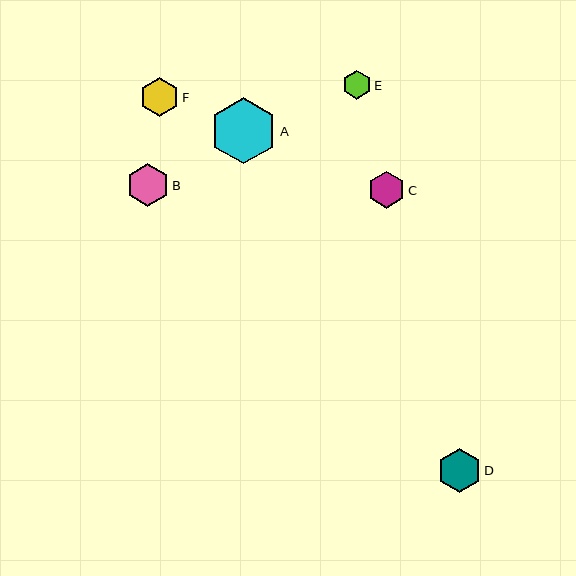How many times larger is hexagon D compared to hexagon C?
Hexagon D is approximately 1.2 times the size of hexagon C.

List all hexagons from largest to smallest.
From largest to smallest: A, D, B, F, C, E.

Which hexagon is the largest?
Hexagon A is the largest with a size of approximately 66 pixels.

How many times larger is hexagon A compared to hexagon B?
Hexagon A is approximately 1.6 times the size of hexagon B.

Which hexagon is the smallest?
Hexagon E is the smallest with a size of approximately 28 pixels.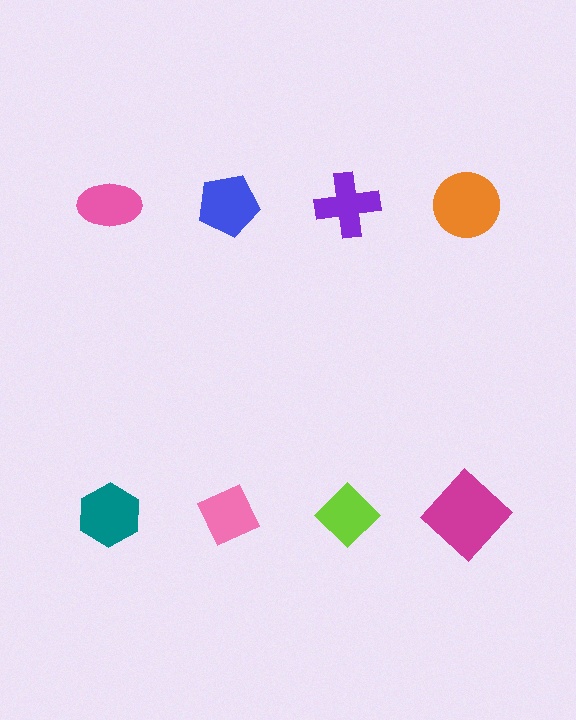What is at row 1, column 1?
A pink ellipse.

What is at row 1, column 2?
A blue pentagon.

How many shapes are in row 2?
4 shapes.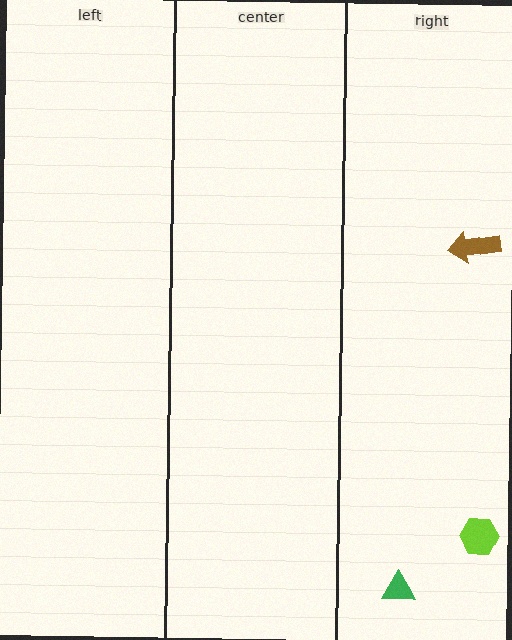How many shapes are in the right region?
3.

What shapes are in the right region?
The green triangle, the lime hexagon, the brown arrow.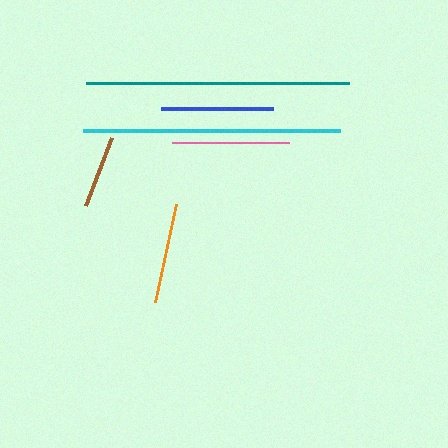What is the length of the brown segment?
The brown segment is approximately 72 pixels long.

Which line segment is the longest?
The teal line is the longest at approximately 263 pixels.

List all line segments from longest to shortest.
From longest to shortest: teal, cyan, pink, blue, orange, brown.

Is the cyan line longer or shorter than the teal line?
The teal line is longer than the cyan line.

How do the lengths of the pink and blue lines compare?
The pink and blue lines are approximately the same length.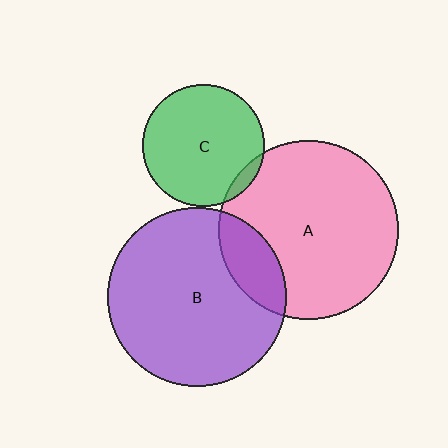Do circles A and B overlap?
Yes.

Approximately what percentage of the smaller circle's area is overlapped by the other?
Approximately 15%.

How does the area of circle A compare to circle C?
Approximately 2.1 times.